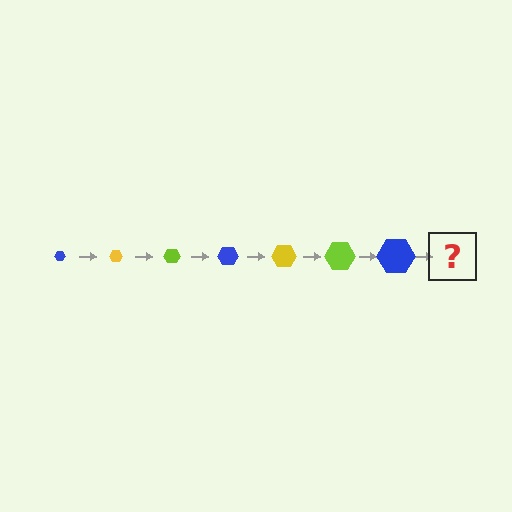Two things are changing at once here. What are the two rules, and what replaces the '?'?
The two rules are that the hexagon grows larger each step and the color cycles through blue, yellow, and lime. The '?' should be a yellow hexagon, larger than the previous one.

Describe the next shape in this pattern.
It should be a yellow hexagon, larger than the previous one.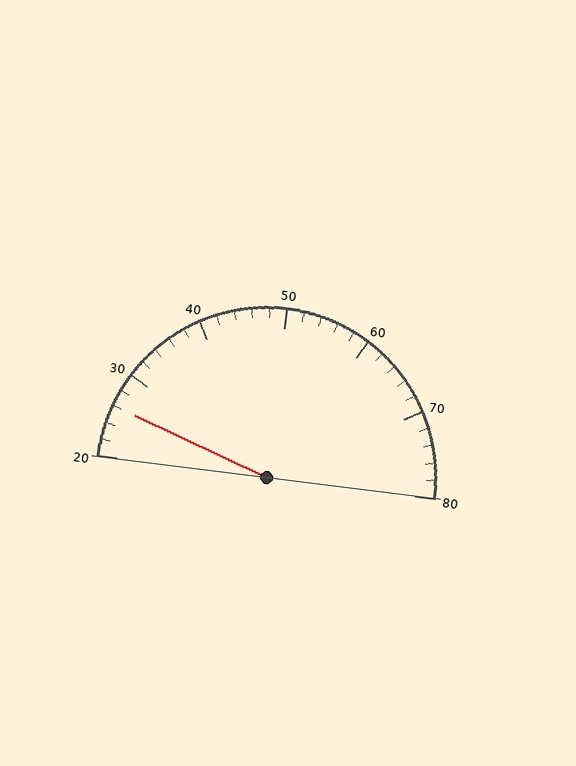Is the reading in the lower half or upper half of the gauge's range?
The reading is in the lower half of the range (20 to 80).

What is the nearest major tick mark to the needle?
The nearest major tick mark is 30.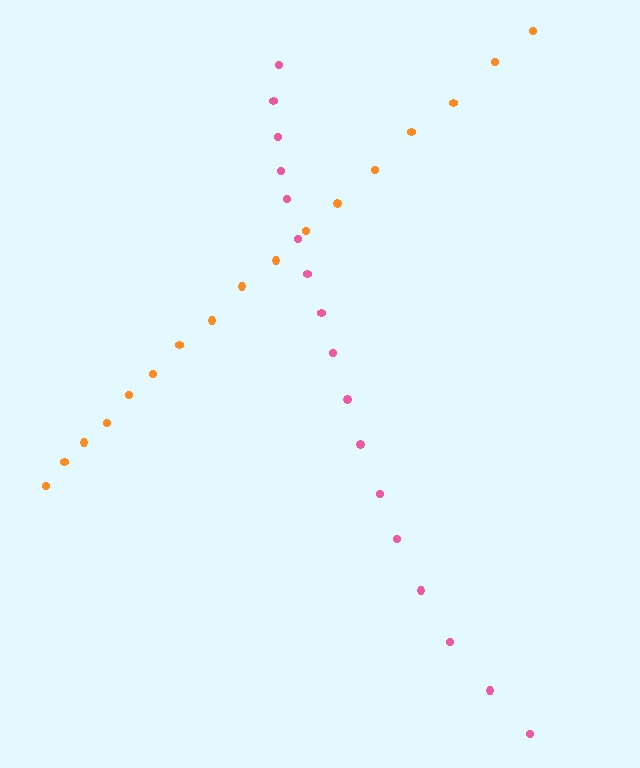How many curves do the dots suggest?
There are 2 distinct paths.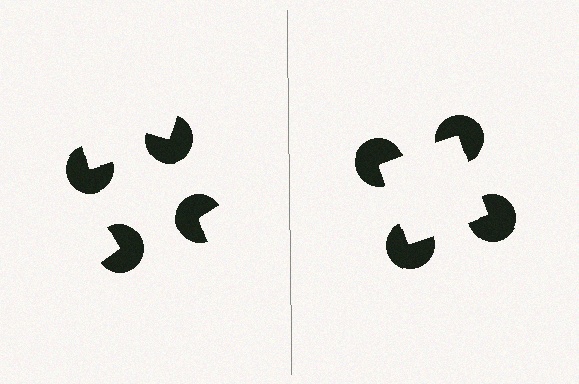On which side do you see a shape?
An illusory square appears on the right side. On the left side the wedge cuts are rotated, so no coherent shape forms.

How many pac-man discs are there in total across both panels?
8 — 4 on each side.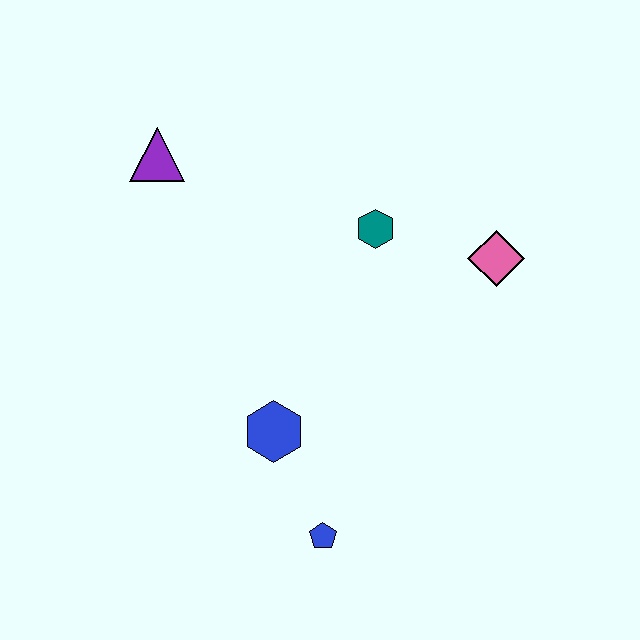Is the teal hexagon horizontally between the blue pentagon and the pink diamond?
Yes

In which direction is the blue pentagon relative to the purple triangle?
The blue pentagon is below the purple triangle.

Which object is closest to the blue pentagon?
The blue hexagon is closest to the blue pentagon.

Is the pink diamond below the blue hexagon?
No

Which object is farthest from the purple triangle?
The blue pentagon is farthest from the purple triangle.